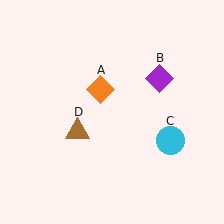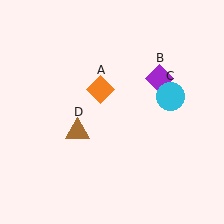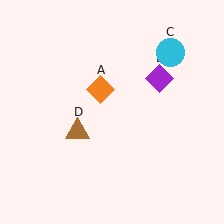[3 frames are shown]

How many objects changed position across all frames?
1 object changed position: cyan circle (object C).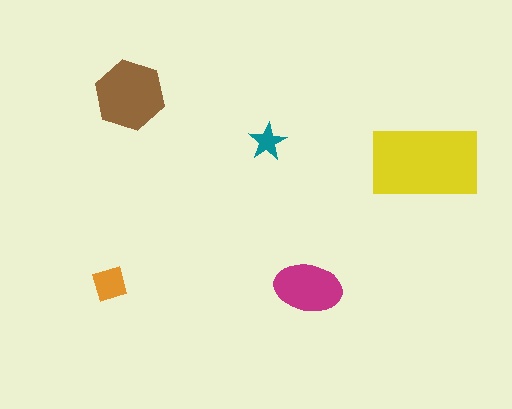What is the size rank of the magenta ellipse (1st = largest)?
3rd.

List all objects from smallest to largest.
The teal star, the orange diamond, the magenta ellipse, the brown hexagon, the yellow rectangle.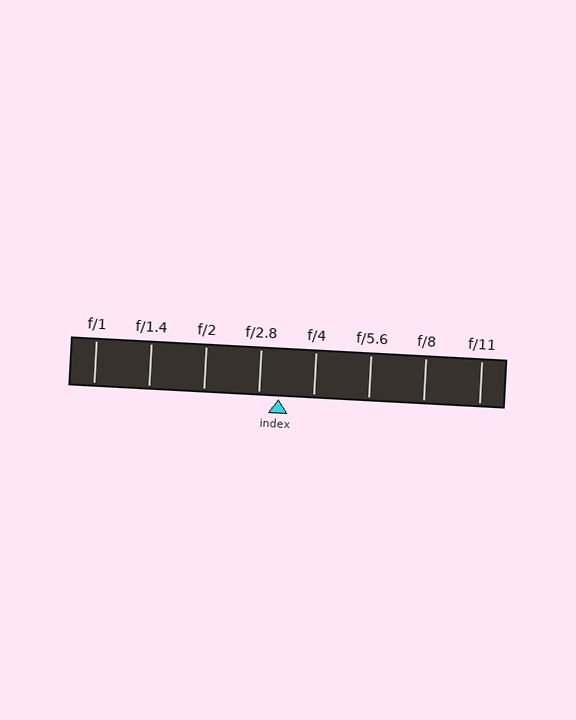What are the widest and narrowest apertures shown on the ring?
The widest aperture shown is f/1 and the narrowest is f/11.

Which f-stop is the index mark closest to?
The index mark is closest to f/2.8.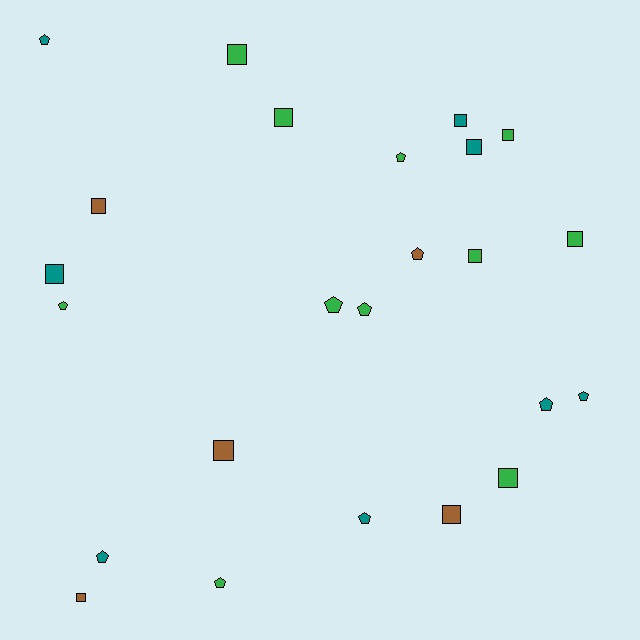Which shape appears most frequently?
Square, with 13 objects.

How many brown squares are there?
There are 4 brown squares.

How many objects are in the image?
There are 24 objects.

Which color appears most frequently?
Green, with 11 objects.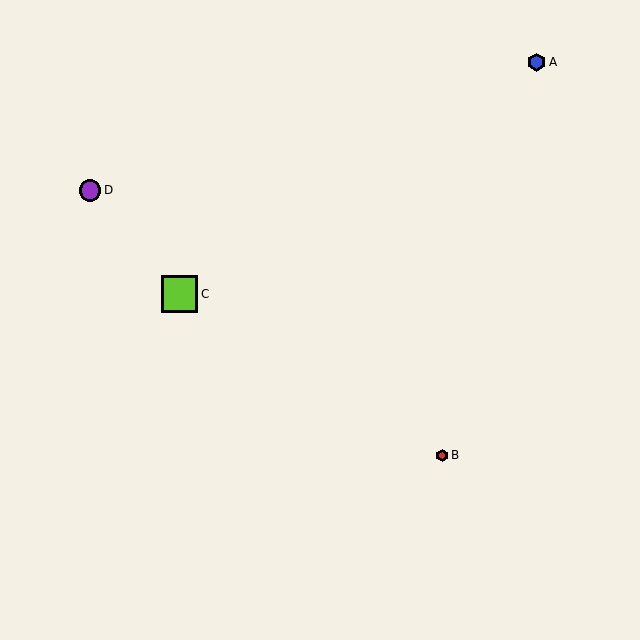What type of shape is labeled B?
Shape B is a red hexagon.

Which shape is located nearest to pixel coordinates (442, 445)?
The red hexagon (labeled B) at (442, 455) is nearest to that location.